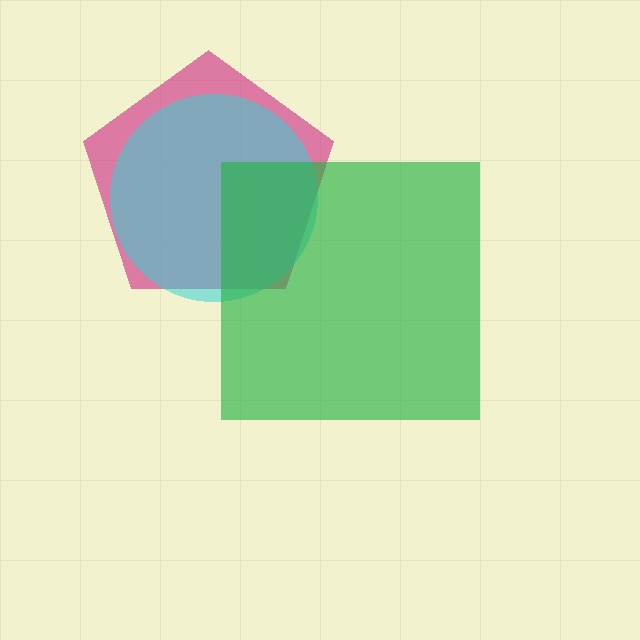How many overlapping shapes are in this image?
There are 3 overlapping shapes in the image.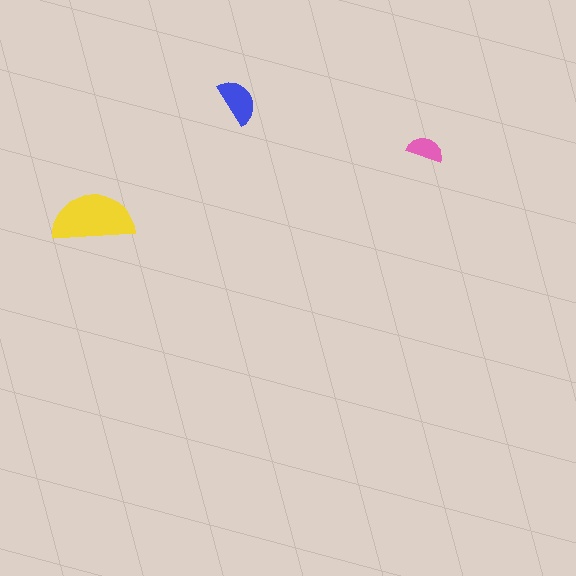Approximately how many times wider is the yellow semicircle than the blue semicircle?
About 1.5 times wider.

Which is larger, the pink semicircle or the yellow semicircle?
The yellow one.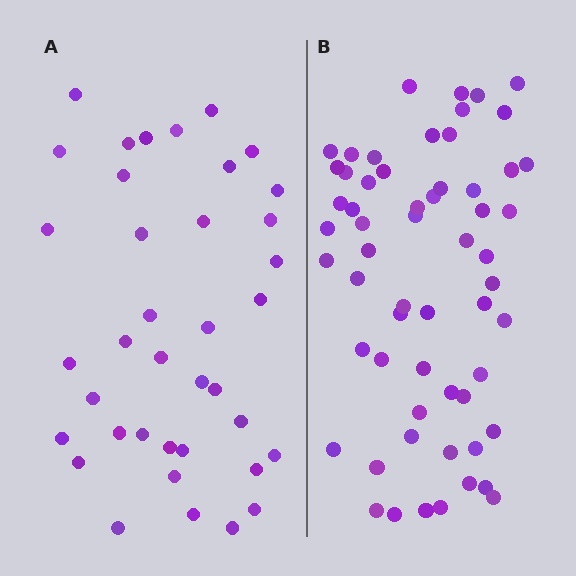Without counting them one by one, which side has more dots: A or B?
Region B (the right region) has more dots.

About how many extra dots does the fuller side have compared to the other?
Region B has approximately 20 more dots than region A.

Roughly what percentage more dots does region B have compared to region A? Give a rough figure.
About 55% more.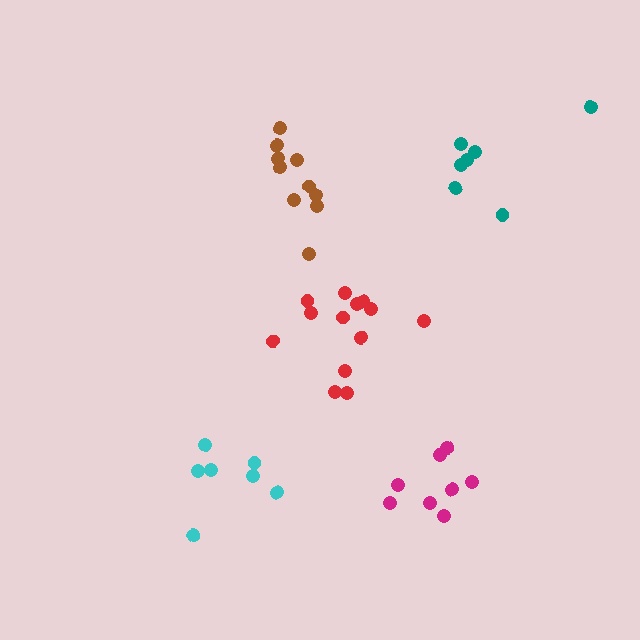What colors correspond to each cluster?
The clusters are colored: magenta, brown, cyan, teal, red.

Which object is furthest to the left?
The cyan cluster is leftmost.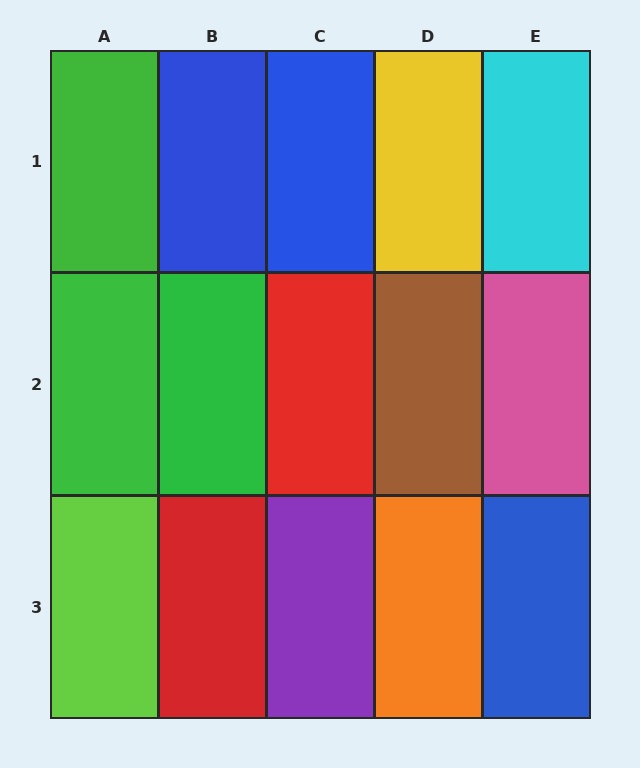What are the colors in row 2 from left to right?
Green, green, red, brown, pink.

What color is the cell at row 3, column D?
Orange.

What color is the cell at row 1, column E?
Cyan.